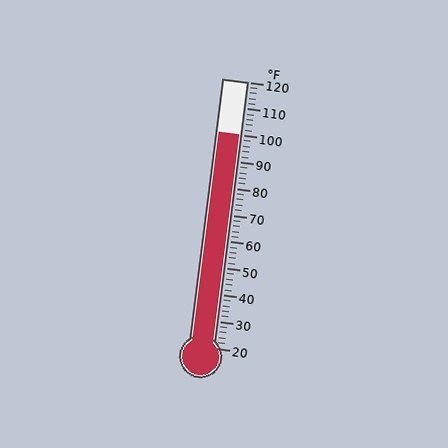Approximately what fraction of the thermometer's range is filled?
The thermometer is filled to approximately 80% of its range.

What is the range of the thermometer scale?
The thermometer scale ranges from 20°F to 120°F.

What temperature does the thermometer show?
The thermometer shows approximately 100°F.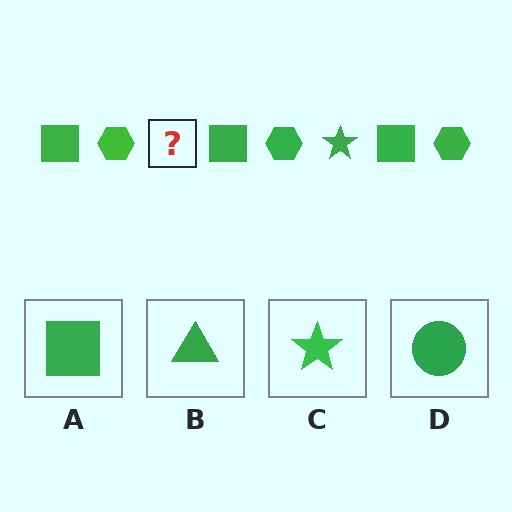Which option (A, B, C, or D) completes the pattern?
C.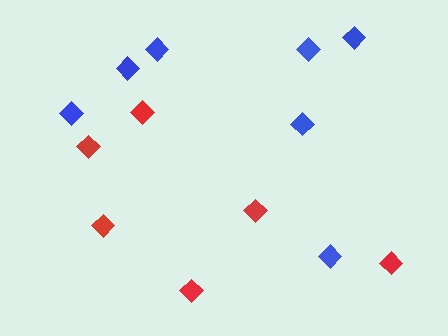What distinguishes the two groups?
There are 2 groups: one group of blue diamonds (7) and one group of red diamonds (6).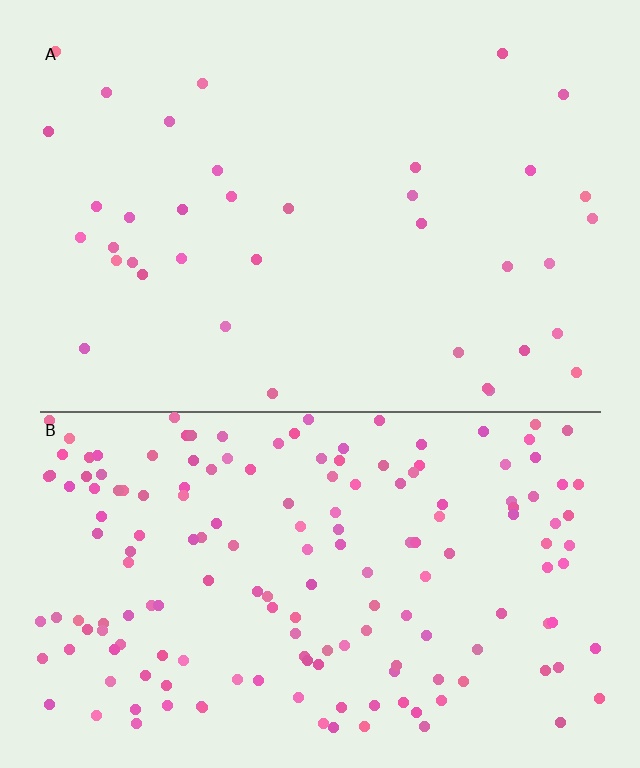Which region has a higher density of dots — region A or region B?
B (the bottom).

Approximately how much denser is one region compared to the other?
Approximately 4.6× — region B over region A.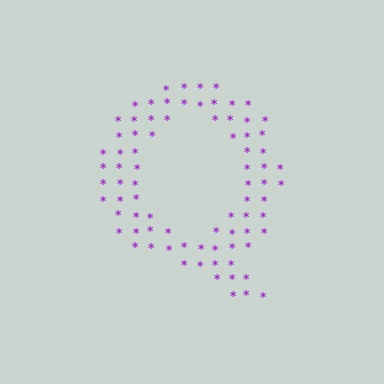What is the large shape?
The large shape is the letter Q.